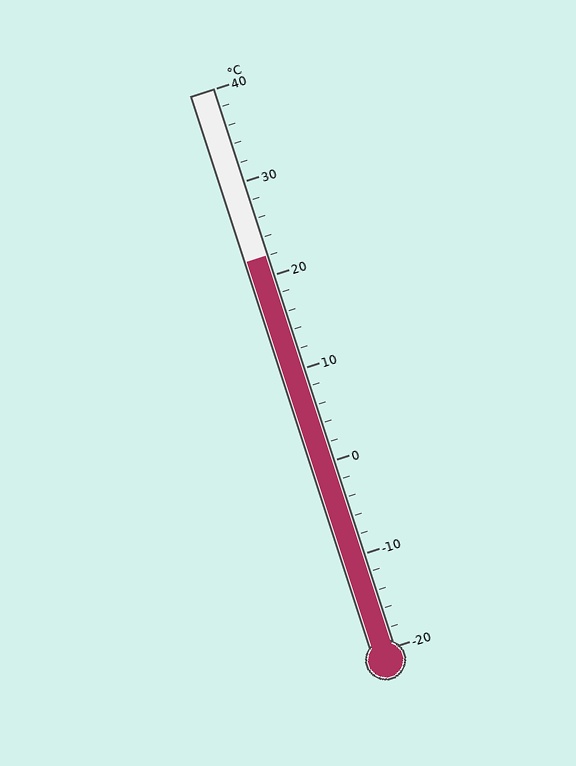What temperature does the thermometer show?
The thermometer shows approximately 22°C.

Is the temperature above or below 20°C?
The temperature is above 20°C.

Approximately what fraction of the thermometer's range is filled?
The thermometer is filled to approximately 70% of its range.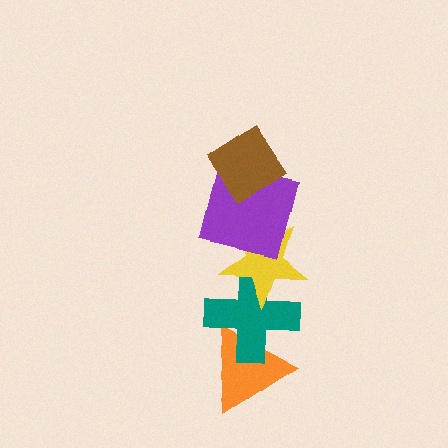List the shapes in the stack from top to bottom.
From top to bottom: the brown diamond, the purple square, the yellow star, the teal cross, the orange triangle.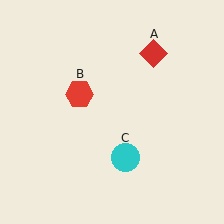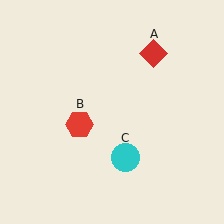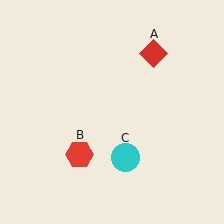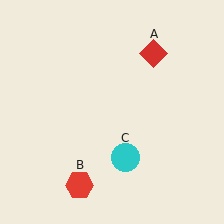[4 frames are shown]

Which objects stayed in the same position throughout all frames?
Red diamond (object A) and cyan circle (object C) remained stationary.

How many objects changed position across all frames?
1 object changed position: red hexagon (object B).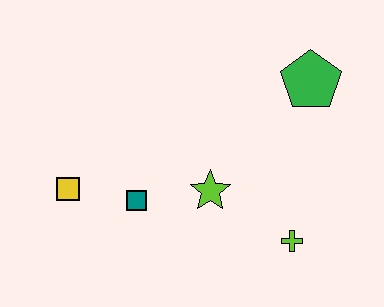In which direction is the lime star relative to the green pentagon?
The lime star is below the green pentagon.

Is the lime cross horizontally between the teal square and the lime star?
No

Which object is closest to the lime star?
The teal square is closest to the lime star.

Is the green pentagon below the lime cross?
No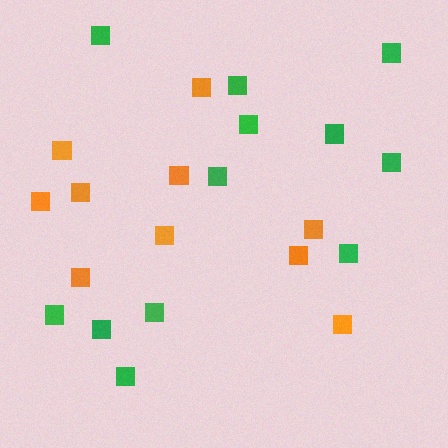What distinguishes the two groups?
There are 2 groups: one group of green squares (12) and one group of orange squares (10).